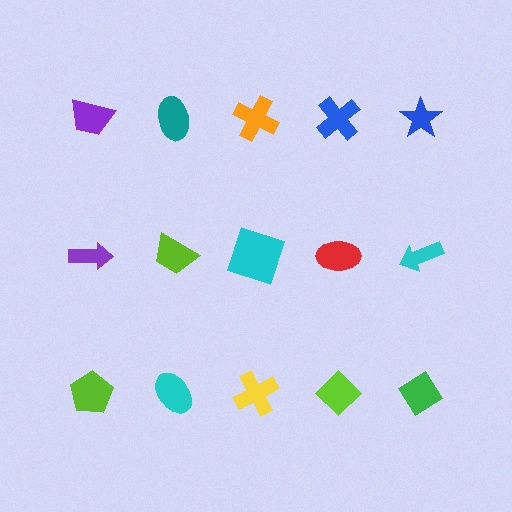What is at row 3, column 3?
A yellow cross.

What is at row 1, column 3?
An orange cross.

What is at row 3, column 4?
A lime diamond.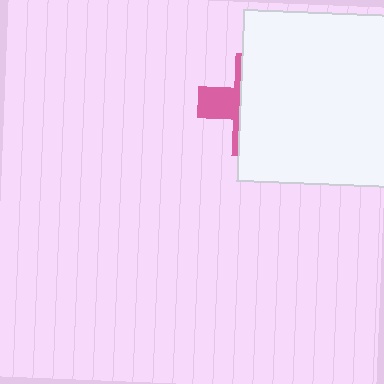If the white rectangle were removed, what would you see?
You would see the complete pink cross.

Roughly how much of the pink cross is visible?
A small part of it is visible (roughly 32%).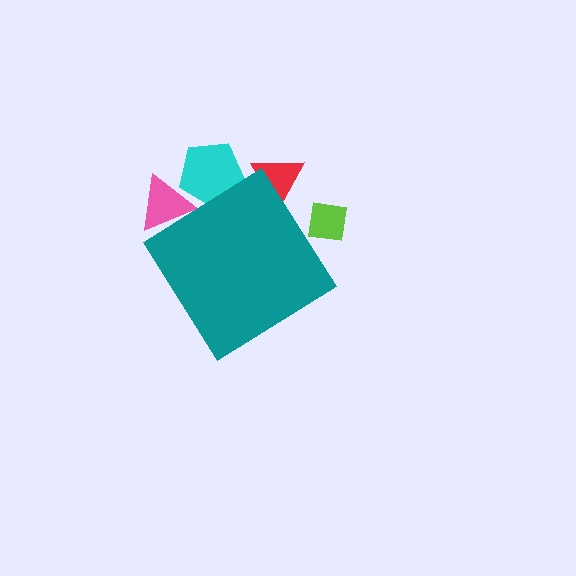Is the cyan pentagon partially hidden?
Yes, the cyan pentagon is partially hidden behind the teal diamond.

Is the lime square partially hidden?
Yes, the lime square is partially hidden behind the teal diamond.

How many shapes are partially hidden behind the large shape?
4 shapes are partially hidden.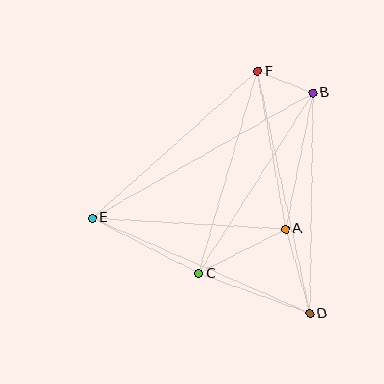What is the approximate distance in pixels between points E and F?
The distance between E and F is approximately 221 pixels.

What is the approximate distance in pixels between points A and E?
The distance between A and E is approximately 194 pixels.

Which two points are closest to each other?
Points B and F are closest to each other.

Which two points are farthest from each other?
Points B and E are farthest from each other.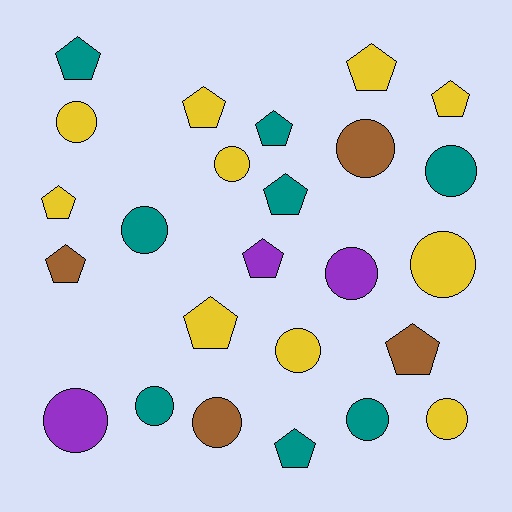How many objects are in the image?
There are 25 objects.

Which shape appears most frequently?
Circle, with 13 objects.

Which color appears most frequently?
Yellow, with 10 objects.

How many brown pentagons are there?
There are 2 brown pentagons.